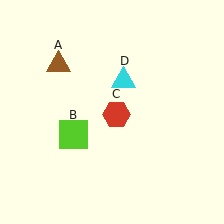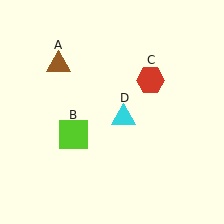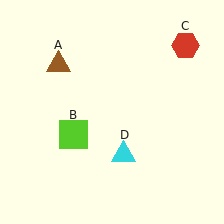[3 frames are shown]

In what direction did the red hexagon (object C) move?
The red hexagon (object C) moved up and to the right.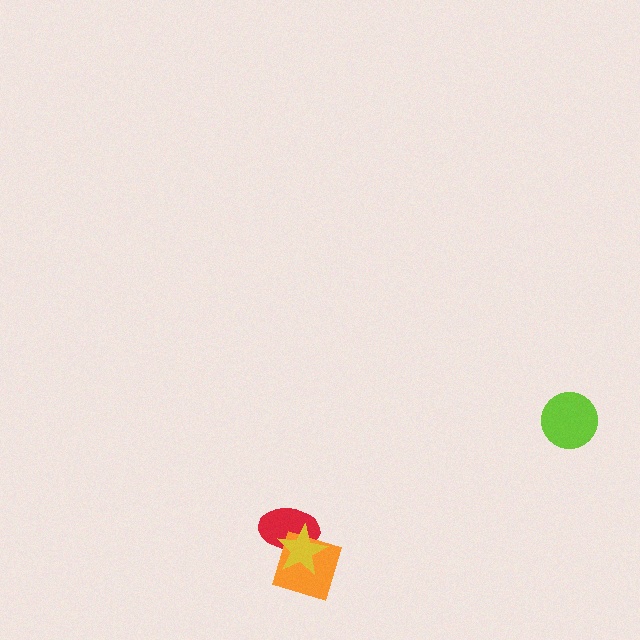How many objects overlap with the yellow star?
2 objects overlap with the yellow star.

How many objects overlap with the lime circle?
0 objects overlap with the lime circle.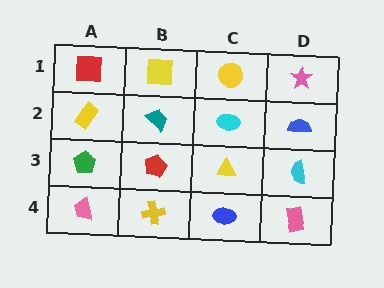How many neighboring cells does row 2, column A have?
3.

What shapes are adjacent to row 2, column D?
A pink star (row 1, column D), a cyan semicircle (row 3, column D), a cyan ellipse (row 2, column C).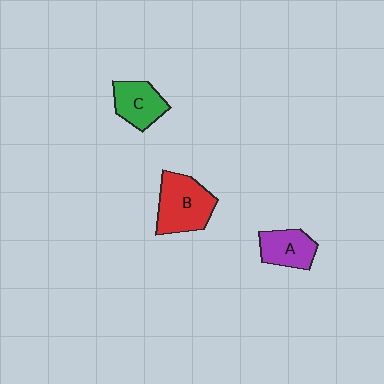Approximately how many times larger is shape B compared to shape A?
Approximately 1.5 times.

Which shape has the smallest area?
Shape A (purple).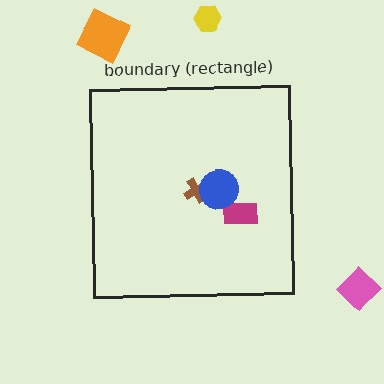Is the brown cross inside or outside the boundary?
Inside.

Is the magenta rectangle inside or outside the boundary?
Inside.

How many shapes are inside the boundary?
3 inside, 3 outside.